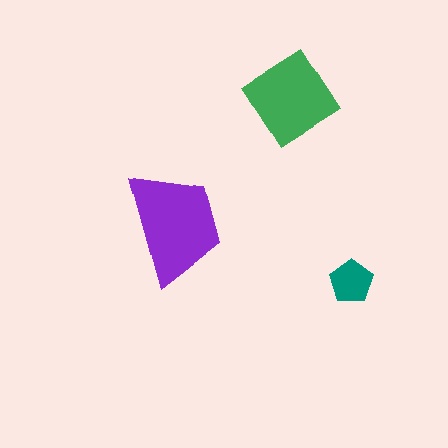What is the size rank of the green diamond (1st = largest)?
2nd.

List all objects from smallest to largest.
The teal pentagon, the green diamond, the purple trapezoid.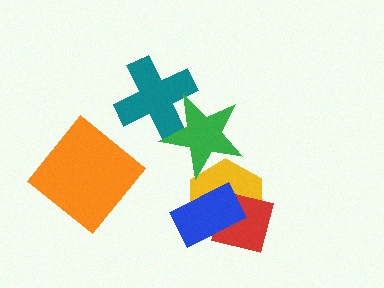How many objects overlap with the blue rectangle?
2 objects overlap with the blue rectangle.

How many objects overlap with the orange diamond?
0 objects overlap with the orange diamond.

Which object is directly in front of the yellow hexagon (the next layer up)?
The red square is directly in front of the yellow hexagon.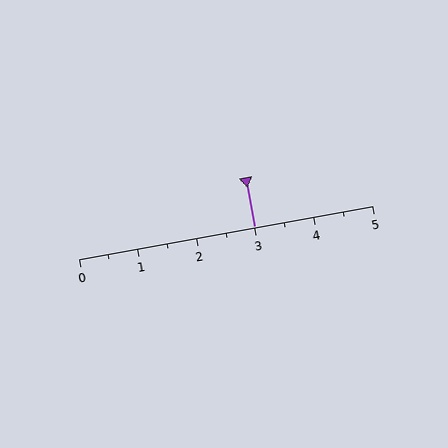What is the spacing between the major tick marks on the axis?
The major ticks are spaced 1 apart.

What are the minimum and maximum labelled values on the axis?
The axis runs from 0 to 5.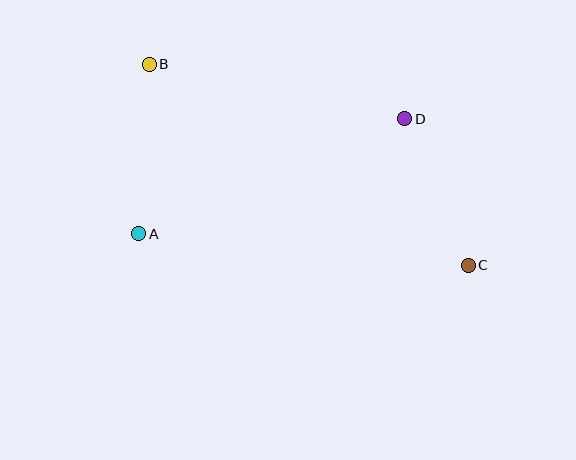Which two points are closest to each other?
Points C and D are closest to each other.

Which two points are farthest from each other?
Points B and C are farthest from each other.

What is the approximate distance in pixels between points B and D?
The distance between B and D is approximately 261 pixels.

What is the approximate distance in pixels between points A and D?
The distance between A and D is approximately 290 pixels.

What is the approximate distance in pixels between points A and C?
The distance between A and C is approximately 331 pixels.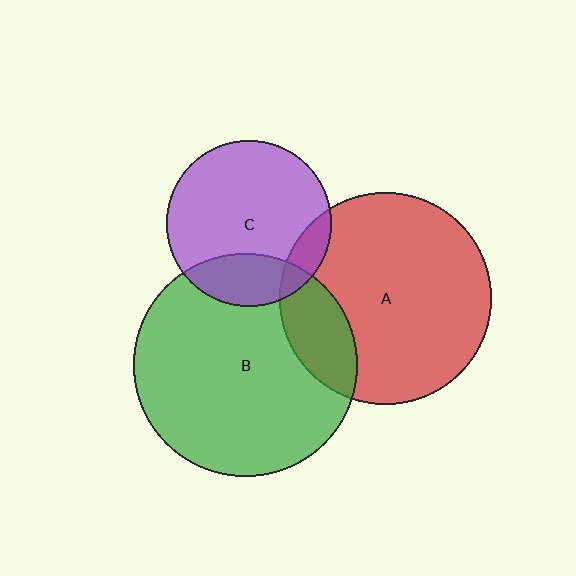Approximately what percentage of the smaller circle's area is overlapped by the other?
Approximately 10%.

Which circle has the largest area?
Circle B (green).